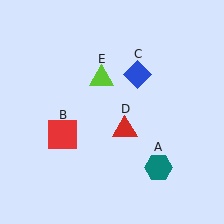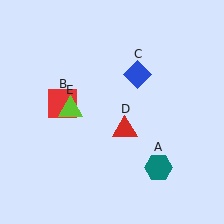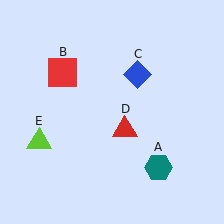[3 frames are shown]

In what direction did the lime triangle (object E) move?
The lime triangle (object E) moved down and to the left.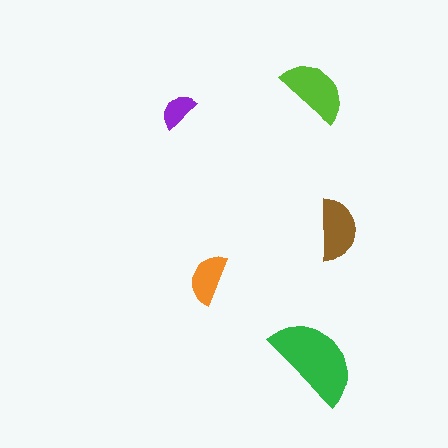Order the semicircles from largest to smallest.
the green one, the lime one, the brown one, the orange one, the purple one.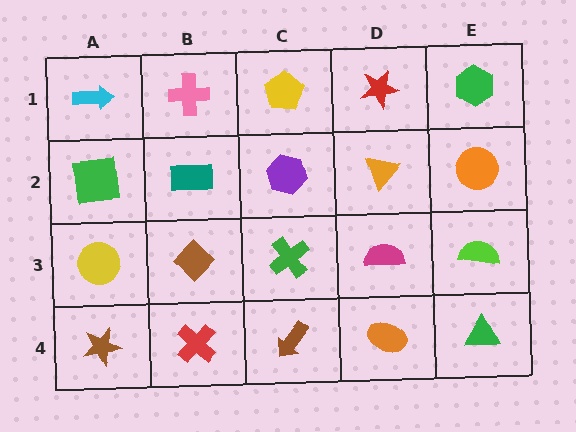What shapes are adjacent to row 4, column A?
A yellow circle (row 3, column A), a red cross (row 4, column B).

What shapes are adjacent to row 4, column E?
A lime semicircle (row 3, column E), an orange ellipse (row 4, column D).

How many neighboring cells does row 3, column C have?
4.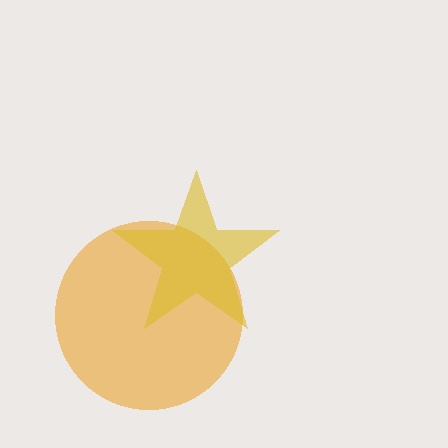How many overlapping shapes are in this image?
There are 2 overlapping shapes in the image.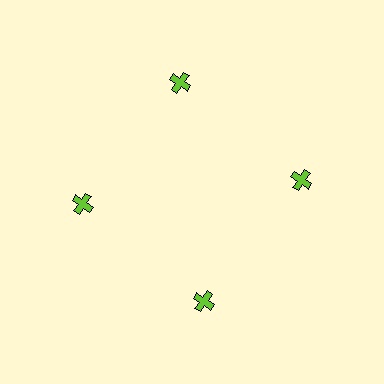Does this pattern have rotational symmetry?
Yes, this pattern has 4-fold rotational symmetry. It looks the same after rotating 90 degrees around the center.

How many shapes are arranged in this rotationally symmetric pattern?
There are 4 shapes, arranged in 4 groups of 1.